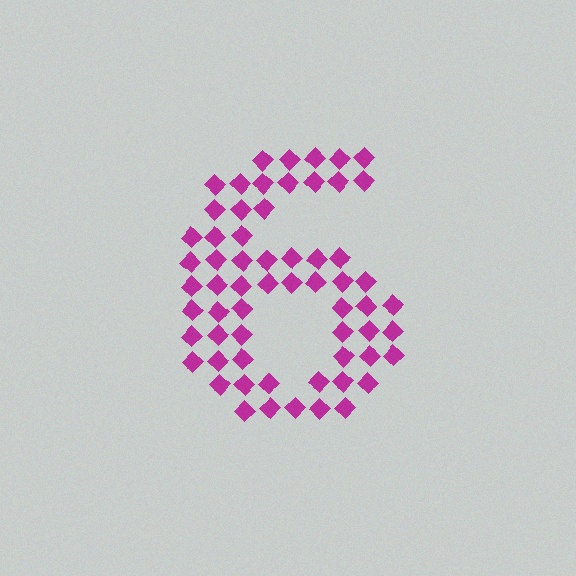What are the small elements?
The small elements are diamonds.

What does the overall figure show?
The overall figure shows the digit 6.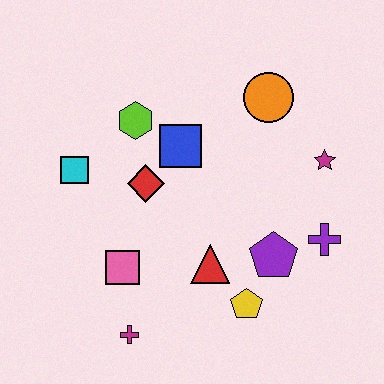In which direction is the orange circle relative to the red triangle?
The orange circle is above the red triangle.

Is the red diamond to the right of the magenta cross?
Yes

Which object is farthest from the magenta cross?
The orange circle is farthest from the magenta cross.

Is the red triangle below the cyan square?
Yes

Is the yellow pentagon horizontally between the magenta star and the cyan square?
Yes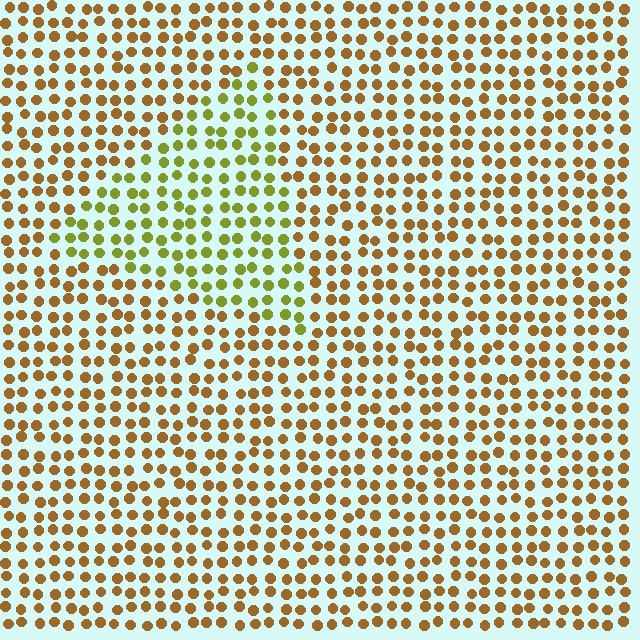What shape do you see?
I see a triangle.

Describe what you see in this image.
The image is filled with small brown elements in a uniform arrangement. A triangle-shaped region is visible where the elements are tinted to a slightly different hue, forming a subtle color boundary.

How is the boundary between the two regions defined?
The boundary is defined purely by a slight shift in hue (about 42 degrees). Spacing, size, and orientation are identical on both sides.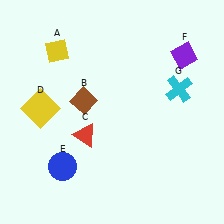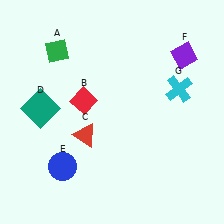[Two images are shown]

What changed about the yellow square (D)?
In Image 1, D is yellow. In Image 2, it changed to teal.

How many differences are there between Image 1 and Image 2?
There are 3 differences between the two images.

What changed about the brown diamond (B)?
In Image 1, B is brown. In Image 2, it changed to red.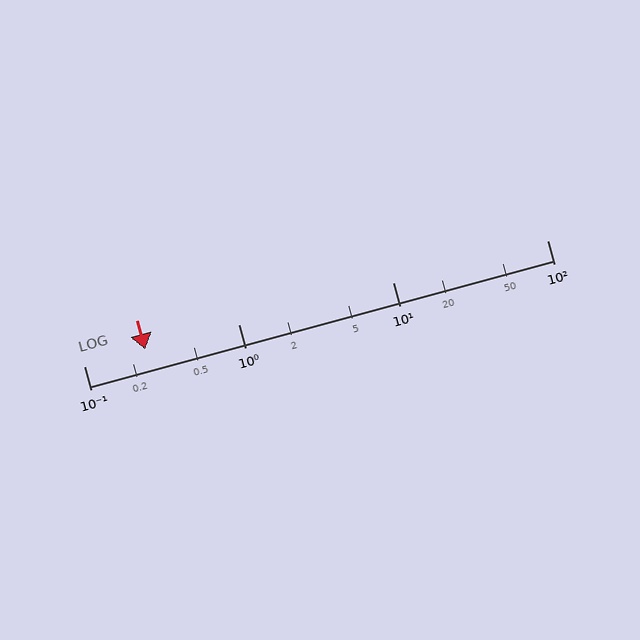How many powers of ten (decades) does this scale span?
The scale spans 3 decades, from 0.1 to 100.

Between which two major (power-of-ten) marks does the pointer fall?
The pointer is between 0.1 and 1.